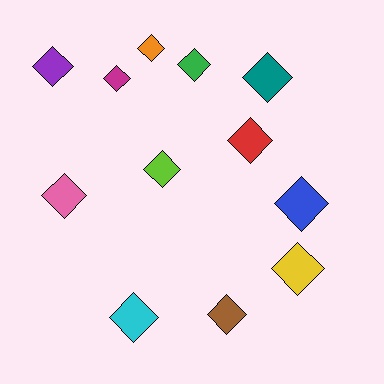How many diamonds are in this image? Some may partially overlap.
There are 12 diamonds.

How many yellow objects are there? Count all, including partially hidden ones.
There is 1 yellow object.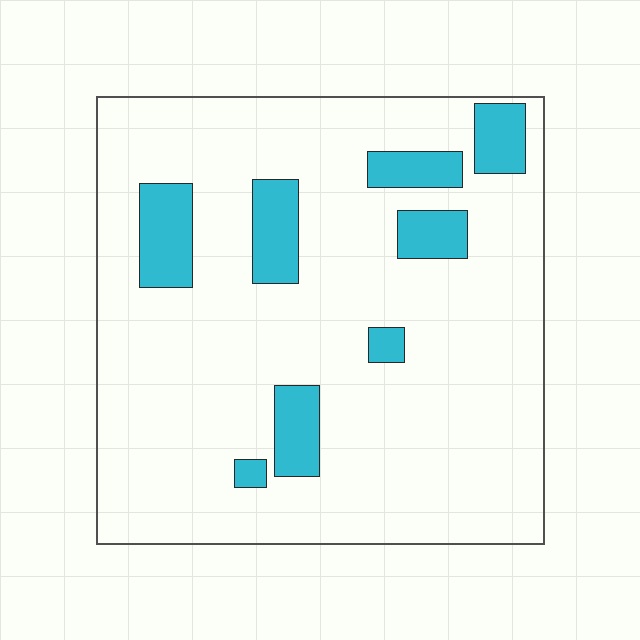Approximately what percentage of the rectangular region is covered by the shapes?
Approximately 15%.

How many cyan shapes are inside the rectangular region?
8.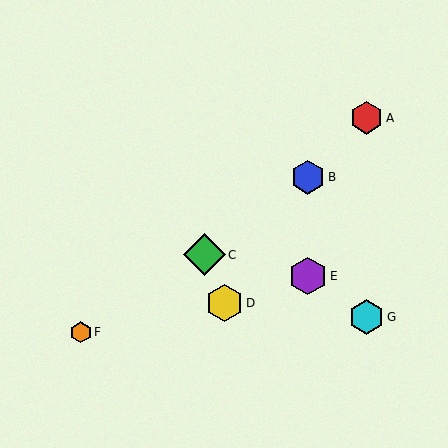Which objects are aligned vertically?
Objects B, E are aligned vertically.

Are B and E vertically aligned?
Yes, both are at x≈308.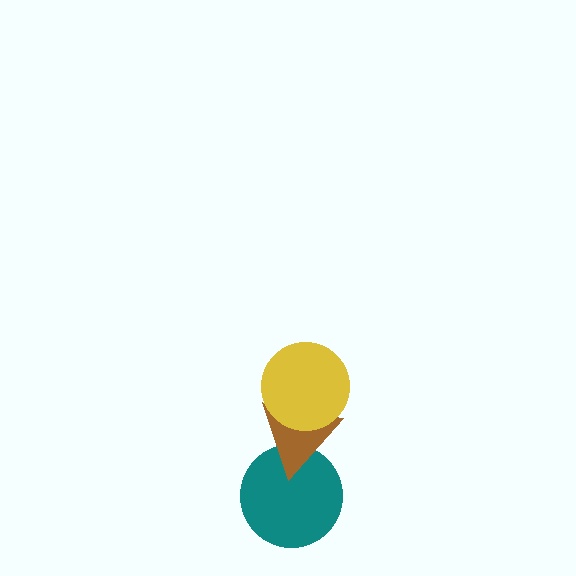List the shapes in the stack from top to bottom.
From top to bottom: the yellow circle, the brown triangle, the teal circle.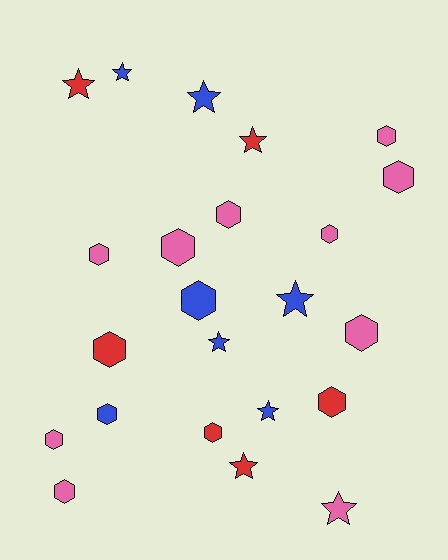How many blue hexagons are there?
There are 2 blue hexagons.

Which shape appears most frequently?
Hexagon, with 14 objects.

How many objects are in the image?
There are 23 objects.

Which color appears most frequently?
Pink, with 10 objects.